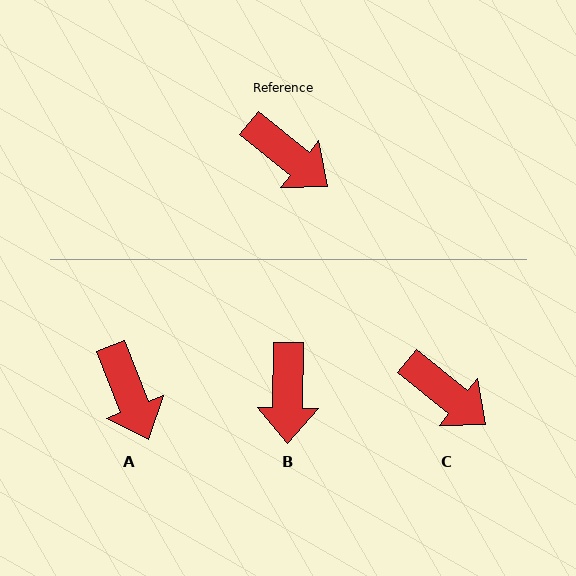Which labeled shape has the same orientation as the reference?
C.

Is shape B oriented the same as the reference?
No, it is off by about 52 degrees.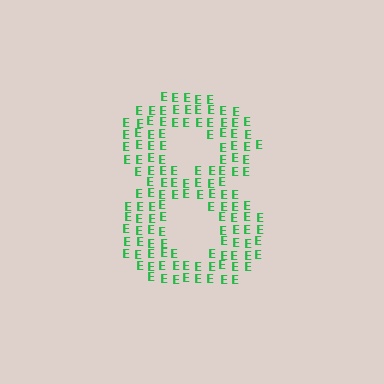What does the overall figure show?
The overall figure shows the digit 8.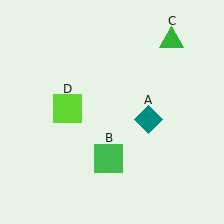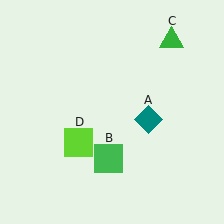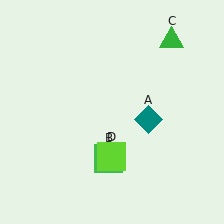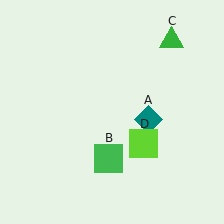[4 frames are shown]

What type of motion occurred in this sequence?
The lime square (object D) rotated counterclockwise around the center of the scene.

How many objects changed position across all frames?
1 object changed position: lime square (object D).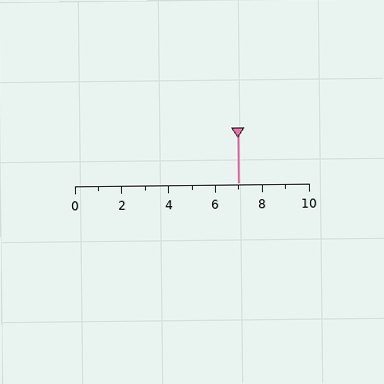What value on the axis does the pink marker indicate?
The marker indicates approximately 7.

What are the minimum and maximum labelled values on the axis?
The axis runs from 0 to 10.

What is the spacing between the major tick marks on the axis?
The major ticks are spaced 2 apart.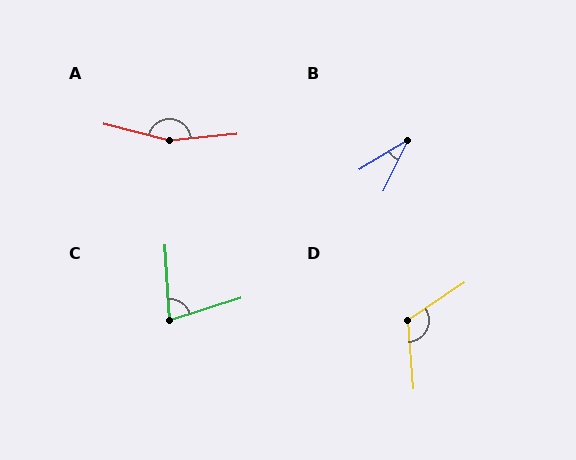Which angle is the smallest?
B, at approximately 33 degrees.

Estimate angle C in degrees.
Approximately 76 degrees.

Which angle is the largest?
A, at approximately 161 degrees.